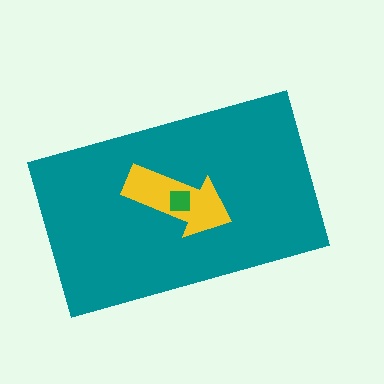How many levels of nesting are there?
3.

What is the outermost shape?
The teal rectangle.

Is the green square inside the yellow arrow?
Yes.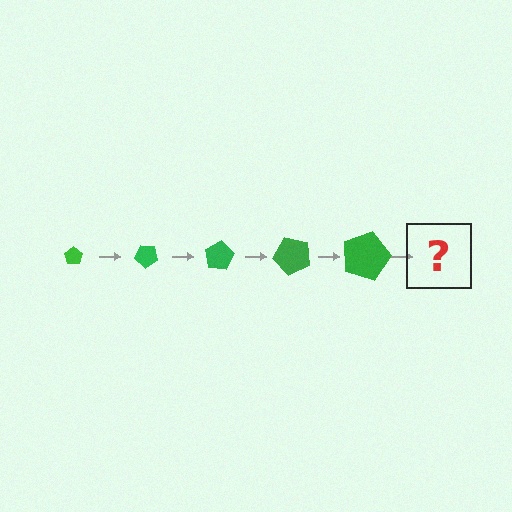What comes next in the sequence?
The next element should be a pentagon, larger than the previous one and rotated 200 degrees from the start.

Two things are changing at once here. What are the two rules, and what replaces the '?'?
The two rules are that the pentagon grows larger each step and it rotates 40 degrees each step. The '?' should be a pentagon, larger than the previous one and rotated 200 degrees from the start.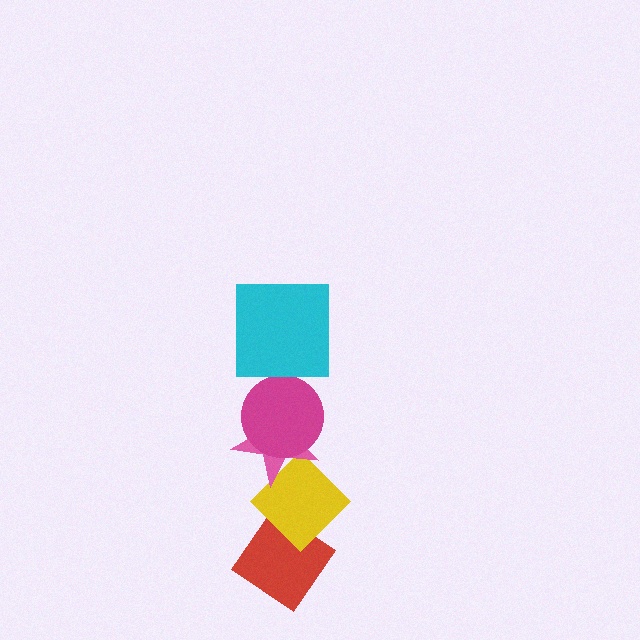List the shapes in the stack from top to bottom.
From top to bottom: the cyan square, the magenta circle, the pink star, the yellow diamond, the red diamond.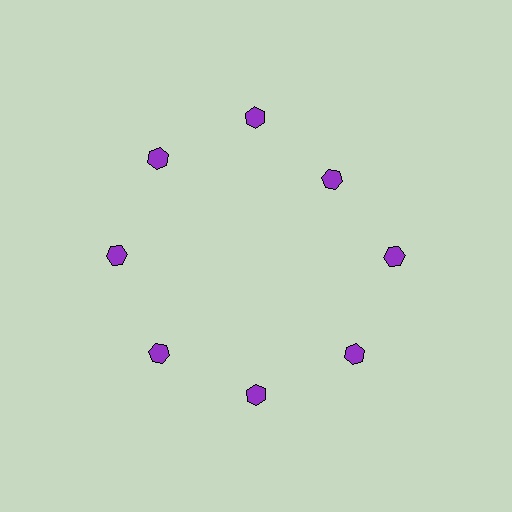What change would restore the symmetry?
The symmetry would be restored by moving it outward, back onto the ring so that all 8 hexagons sit at equal angles and equal distance from the center.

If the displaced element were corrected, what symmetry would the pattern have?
It would have 8-fold rotational symmetry — the pattern would map onto itself every 45 degrees.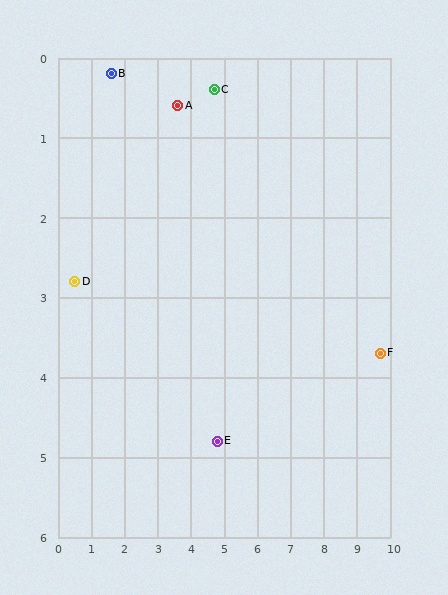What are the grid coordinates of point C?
Point C is at approximately (4.7, 0.4).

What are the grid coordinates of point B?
Point B is at approximately (1.6, 0.2).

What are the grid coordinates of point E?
Point E is at approximately (4.8, 4.8).